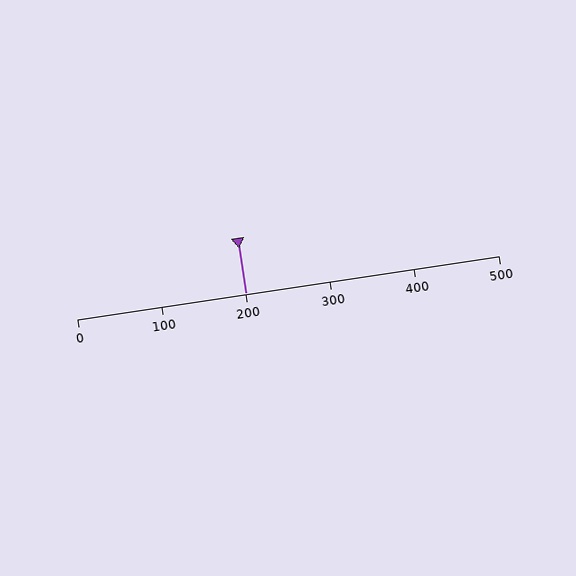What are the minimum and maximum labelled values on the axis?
The axis runs from 0 to 500.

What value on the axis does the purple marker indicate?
The marker indicates approximately 200.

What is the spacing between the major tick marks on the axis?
The major ticks are spaced 100 apart.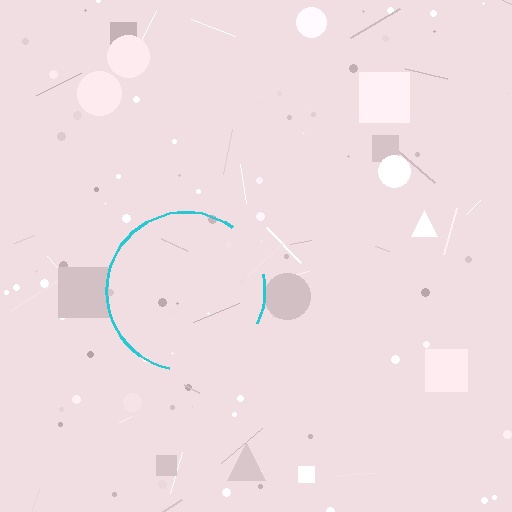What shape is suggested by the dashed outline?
The dashed outline suggests a circle.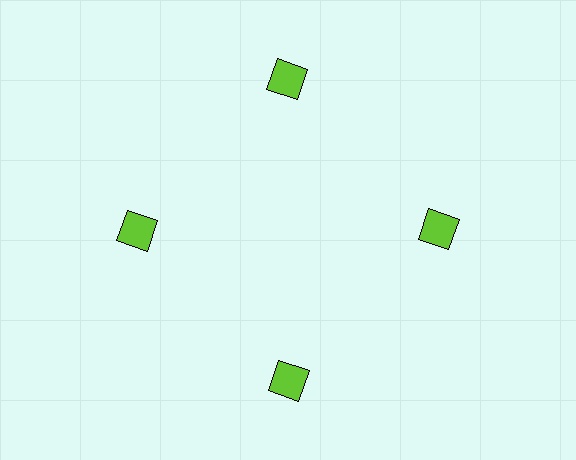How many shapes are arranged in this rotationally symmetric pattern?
There are 4 shapes, arranged in 4 groups of 1.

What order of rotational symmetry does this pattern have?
This pattern has 4-fold rotational symmetry.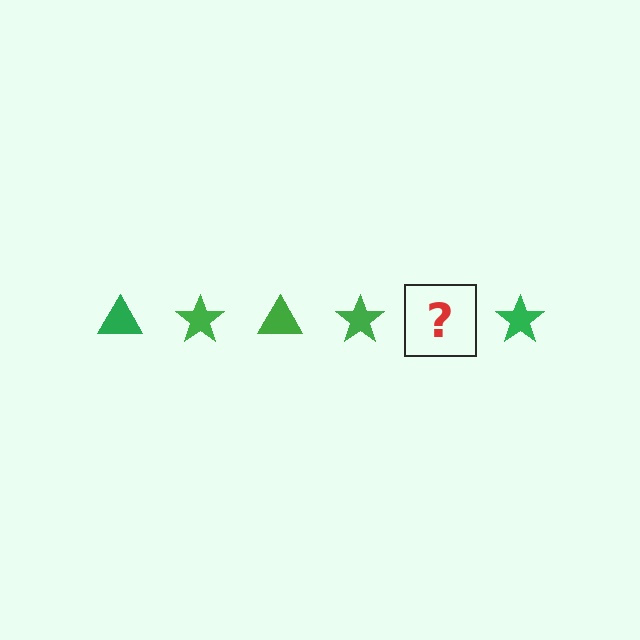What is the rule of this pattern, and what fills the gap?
The rule is that the pattern cycles through triangle, star shapes in green. The gap should be filled with a green triangle.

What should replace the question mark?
The question mark should be replaced with a green triangle.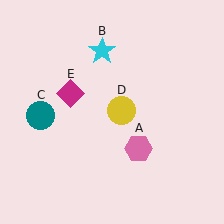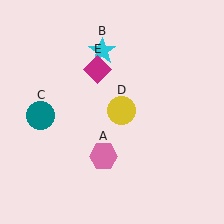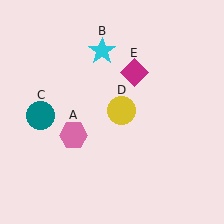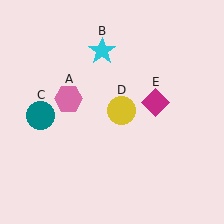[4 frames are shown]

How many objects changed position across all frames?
2 objects changed position: pink hexagon (object A), magenta diamond (object E).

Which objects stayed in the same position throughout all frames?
Cyan star (object B) and teal circle (object C) and yellow circle (object D) remained stationary.